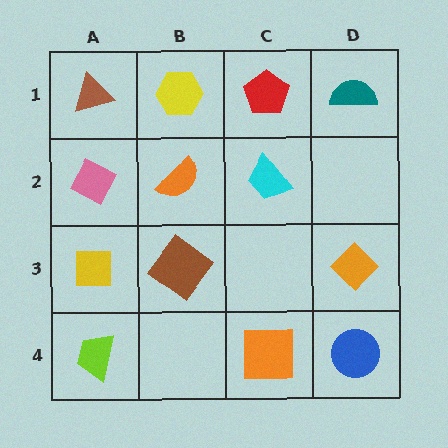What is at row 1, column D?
A teal semicircle.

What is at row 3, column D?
An orange diamond.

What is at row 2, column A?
A pink diamond.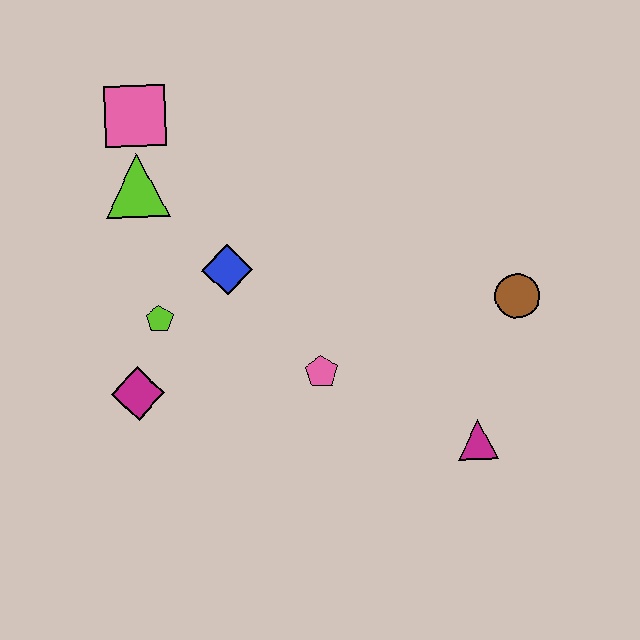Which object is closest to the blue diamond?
The lime pentagon is closest to the blue diamond.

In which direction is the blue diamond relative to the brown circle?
The blue diamond is to the left of the brown circle.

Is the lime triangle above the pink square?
No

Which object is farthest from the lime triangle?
The magenta triangle is farthest from the lime triangle.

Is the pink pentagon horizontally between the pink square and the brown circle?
Yes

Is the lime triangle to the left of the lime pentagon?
Yes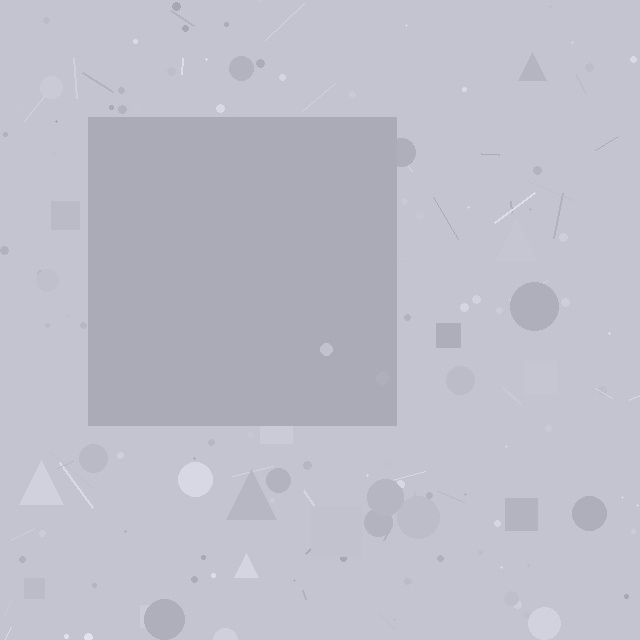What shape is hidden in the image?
A square is hidden in the image.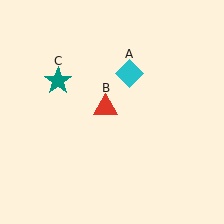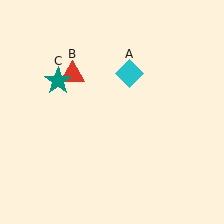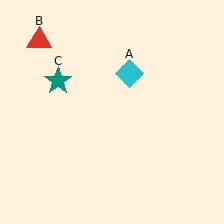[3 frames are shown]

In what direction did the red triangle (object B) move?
The red triangle (object B) moved up and to the left.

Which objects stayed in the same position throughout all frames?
Cyan diamond (object A) and teal star (object C) remained stationary.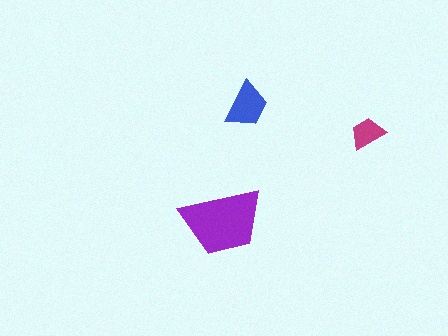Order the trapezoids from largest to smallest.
the purple one, the blue one, the magenta one.